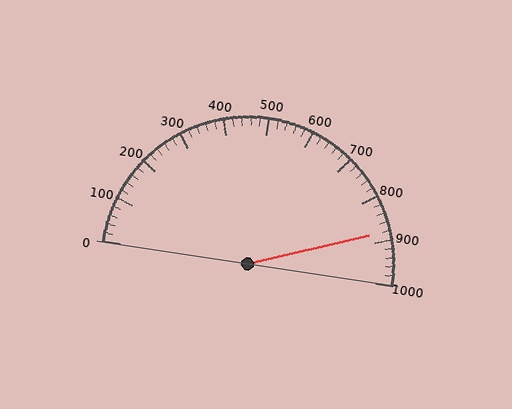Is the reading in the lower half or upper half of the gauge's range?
The reading is in the upper half of the range (0 to 1000).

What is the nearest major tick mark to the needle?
The nearest major tick mark is 900.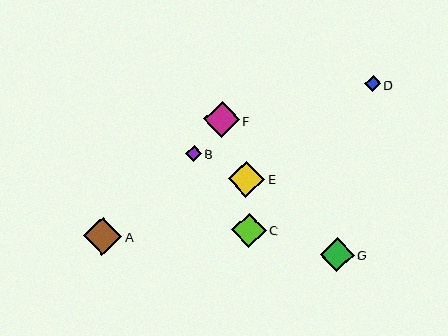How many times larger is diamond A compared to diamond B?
Diamond A is approximately 2.4 times the size of diamond B.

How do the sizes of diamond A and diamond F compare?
Diamond A and diamond F are approximately the same size.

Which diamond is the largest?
Diamond A is the largest with a size of approximately 38 pixels.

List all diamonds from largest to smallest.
From largest to smallest: A, F, E, C, G, B, D.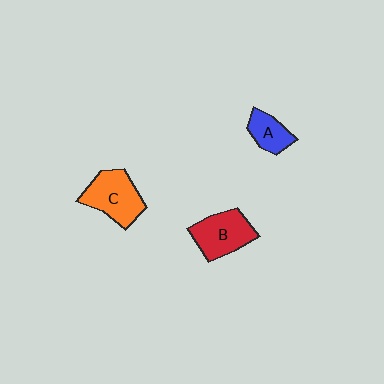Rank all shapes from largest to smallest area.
From largest to smallest: C (orange), B (red), A (blue).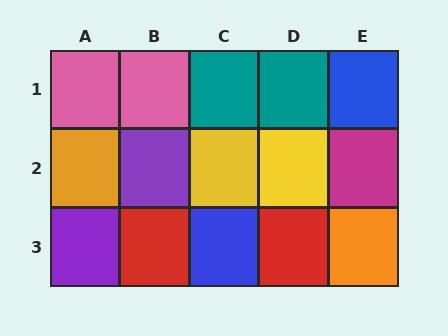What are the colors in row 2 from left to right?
Orange, purple, yellow, yellow, magenta.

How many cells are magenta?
1 cell is magenta.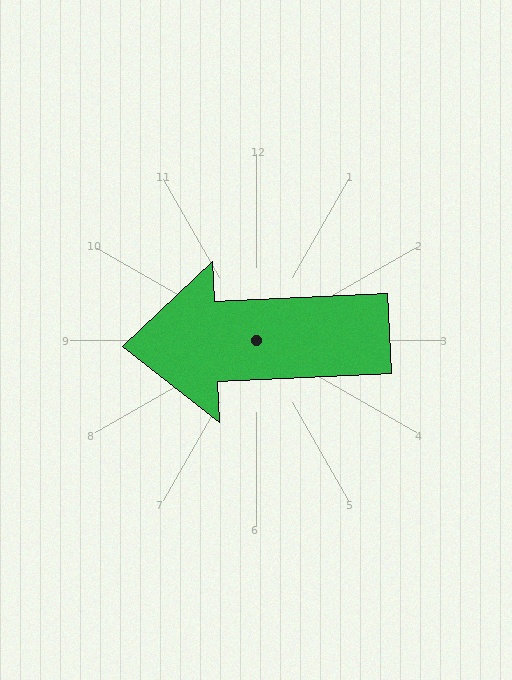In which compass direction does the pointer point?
West.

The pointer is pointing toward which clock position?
Roughly 9 o'clock.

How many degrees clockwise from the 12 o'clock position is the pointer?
Approximately 267 degrees.